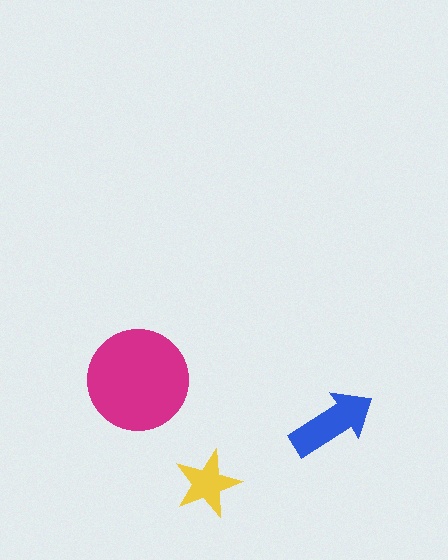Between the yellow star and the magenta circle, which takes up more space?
The magenta circle.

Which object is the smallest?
The yellow star.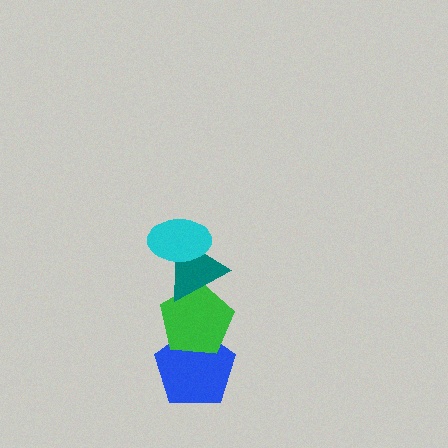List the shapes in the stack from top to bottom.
From top to bottom: the cyan ellipse, the teal triangle, the green pentagon, the blue pentagon.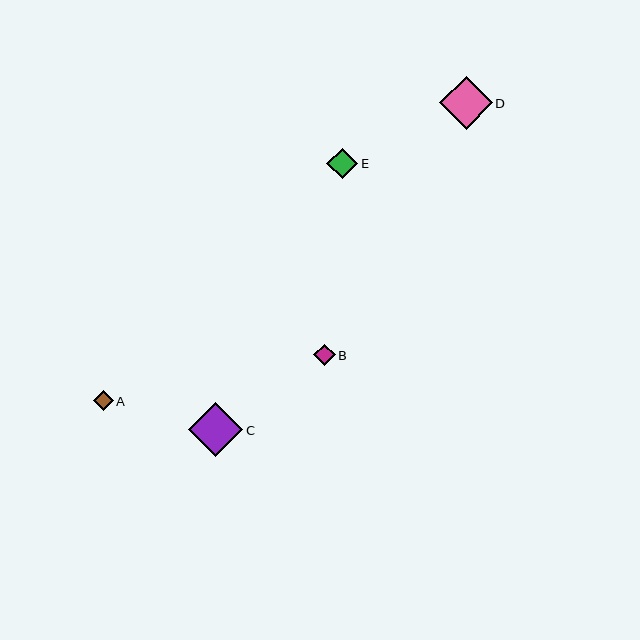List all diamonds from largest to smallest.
From largest to smallest: C, D, E, B, A.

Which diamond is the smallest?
Diamond A is the smallest with a size of approximately 20 pixels.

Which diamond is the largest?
Diamond C is the largest with a size of approximately 54 pixels.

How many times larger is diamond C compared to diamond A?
Diamond C is approximately 2.7 times the size of diamond A.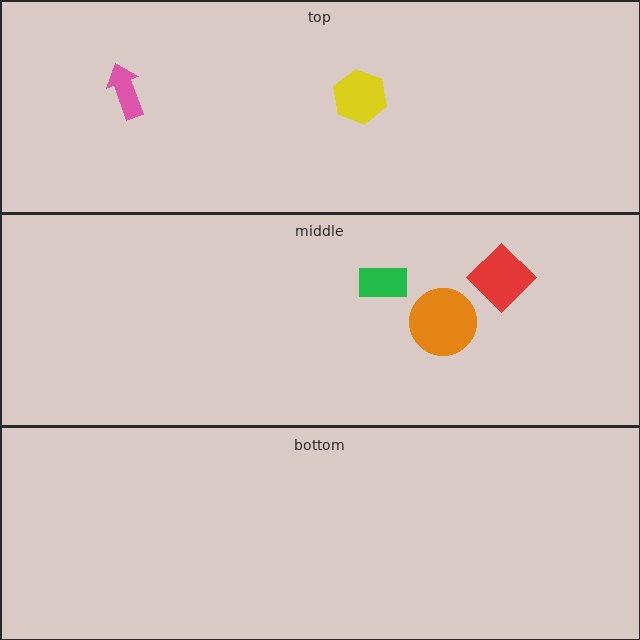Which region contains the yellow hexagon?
The top region.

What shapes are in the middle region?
The red diamond, the green rectangle, the orange circle.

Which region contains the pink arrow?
The top region.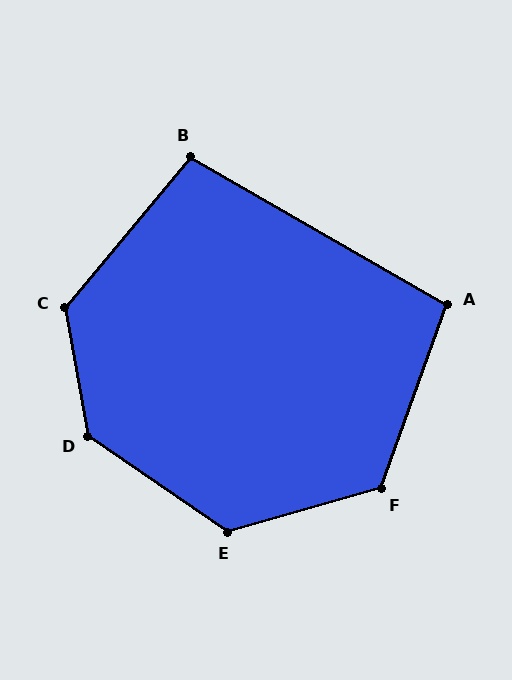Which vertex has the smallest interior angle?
B, at approximately 100 degrees.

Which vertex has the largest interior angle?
D, at approximately 134 degrees.